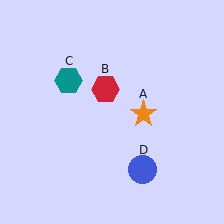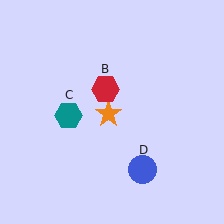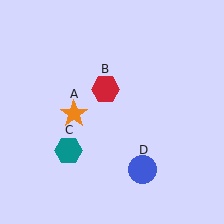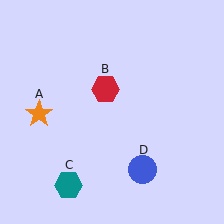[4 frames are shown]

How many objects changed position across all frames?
2 objects changed position: orange star (object A), teal hexagon (object C).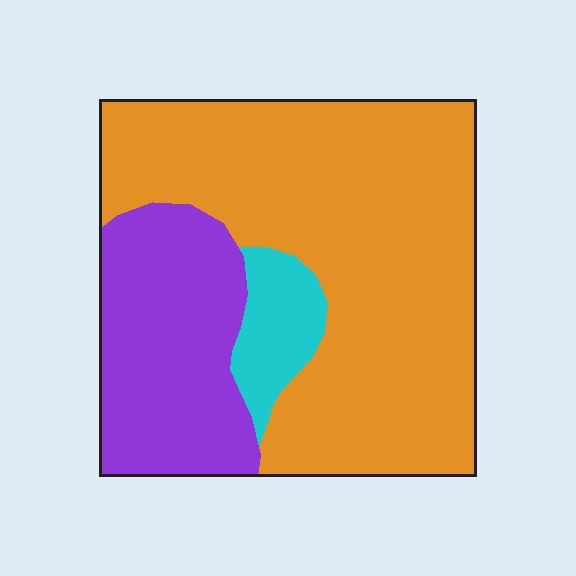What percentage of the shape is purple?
Purple takes up about one quarter (1/4) of the shape.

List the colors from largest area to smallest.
From largest to smallest: orange, purple, cyan.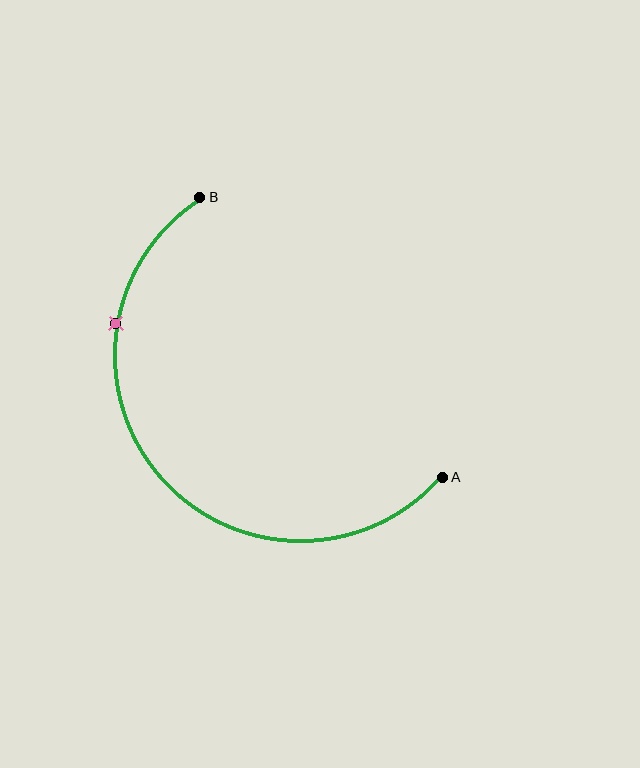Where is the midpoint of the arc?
The arc midpoint is the point on the curve farthest from the straight line joining A and B. It sits below and to the left of that line.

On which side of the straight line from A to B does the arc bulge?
The arc bulges below and to the left of the straight line connecting A and B.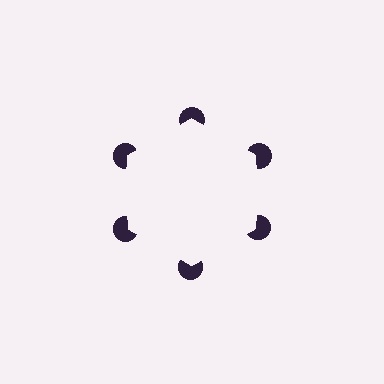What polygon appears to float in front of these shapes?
An illusory hexagon — its edges are inferred from the aligned wedge cuts in the pac-man discs, not physically drawn.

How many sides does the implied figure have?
6 sides.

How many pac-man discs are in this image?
There are 6 — one at each vertex of the illusory hexagon.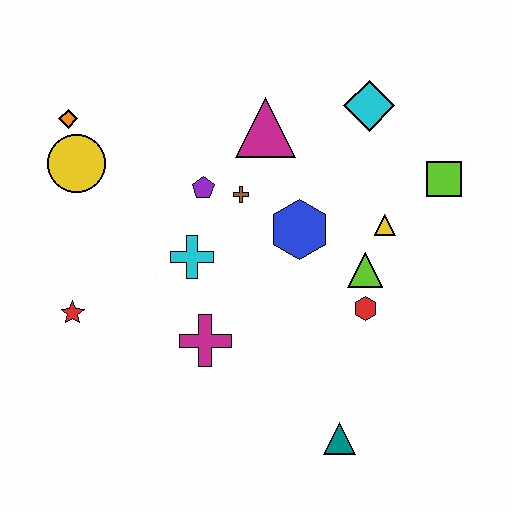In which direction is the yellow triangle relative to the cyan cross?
The yellow triangle is to the right of the cyan cross.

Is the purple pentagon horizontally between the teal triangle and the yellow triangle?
No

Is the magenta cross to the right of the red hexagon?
No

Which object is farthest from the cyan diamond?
The red star is farthest from the cyan diamond.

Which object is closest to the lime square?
The yellow triangle is closest to the lime square.